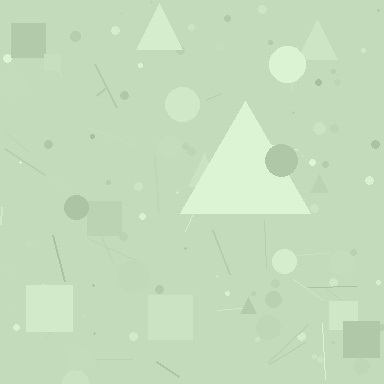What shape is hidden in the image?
A triangle is hidden in the image.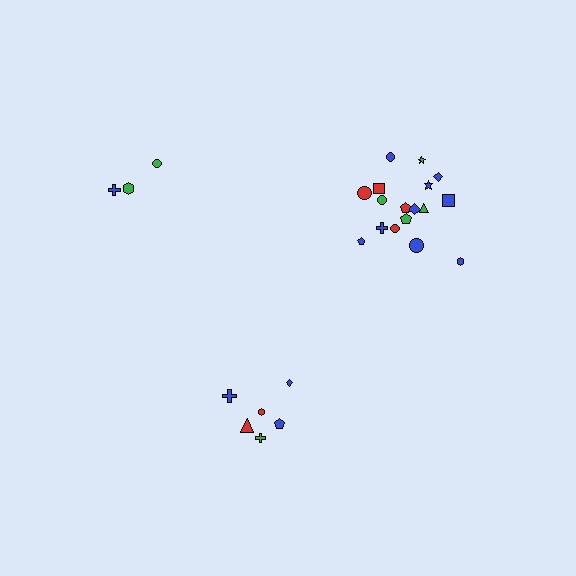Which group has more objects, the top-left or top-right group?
The top-right group.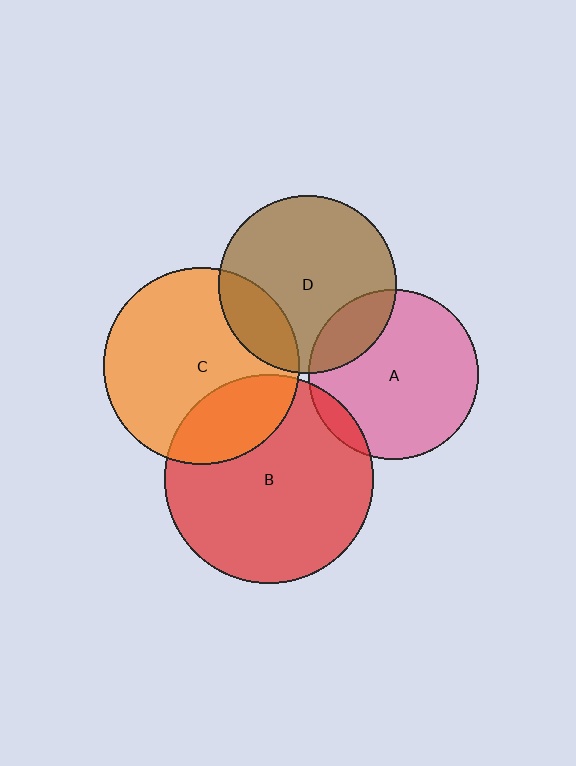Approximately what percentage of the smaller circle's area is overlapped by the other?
Approximately 20%.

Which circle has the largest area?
Circle B (red).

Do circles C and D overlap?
Yes.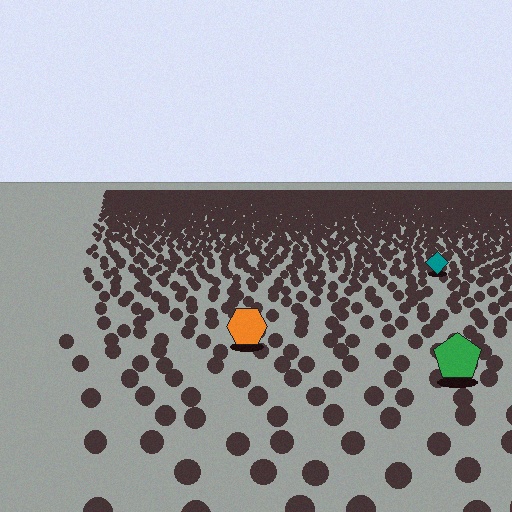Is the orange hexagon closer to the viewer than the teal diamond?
Yes. The orange hexagon is closer — you can tell from the texture gradient: the ground texture is coarser near it.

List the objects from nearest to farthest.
From nearest to farthest: the green pentagon, the orange hexagon, the teal diamond.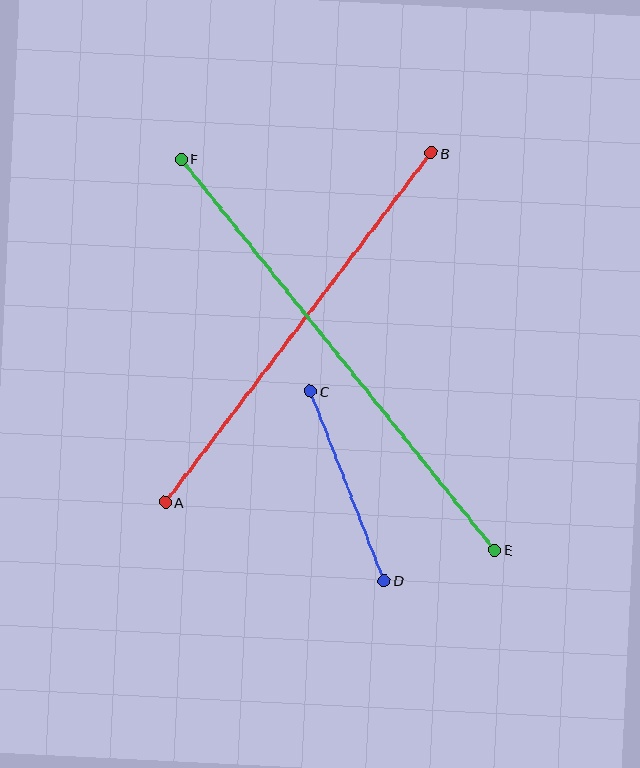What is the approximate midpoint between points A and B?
The midpoint is at approximately (298, 328) pixels.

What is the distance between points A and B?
The distance is approximately 439 pixels.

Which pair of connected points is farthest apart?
Points E and F are farthest apart.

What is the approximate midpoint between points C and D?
The midpoint is at approximately (347, 486) pixels.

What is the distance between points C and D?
The distance is approximately 203 pixels.